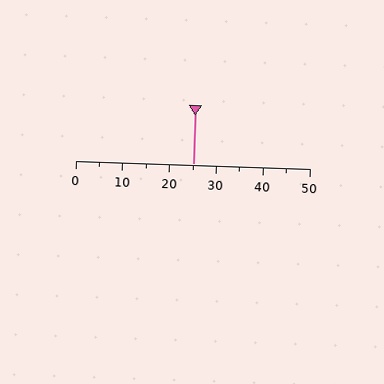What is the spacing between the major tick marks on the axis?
The major ticks are spaced 10 apart.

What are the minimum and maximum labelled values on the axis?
The axis runs from 0 to 50.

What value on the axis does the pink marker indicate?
The marker indicates approximately 25.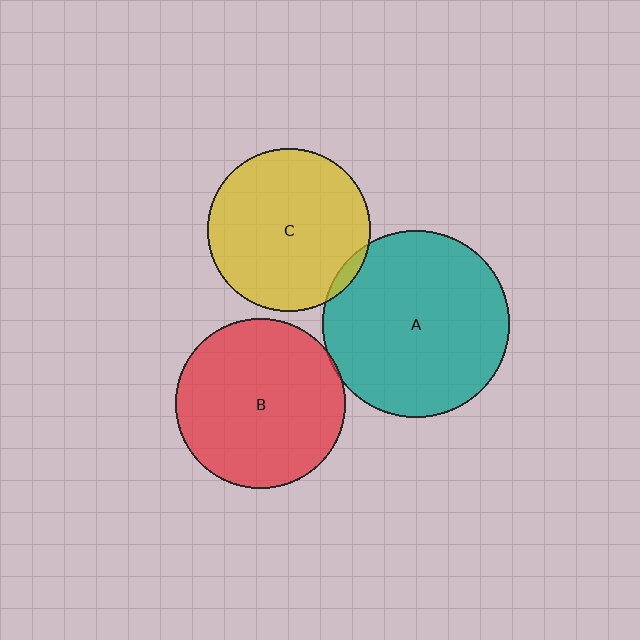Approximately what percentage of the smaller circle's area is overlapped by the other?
Approximately 5%.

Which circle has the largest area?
Circle A (teal).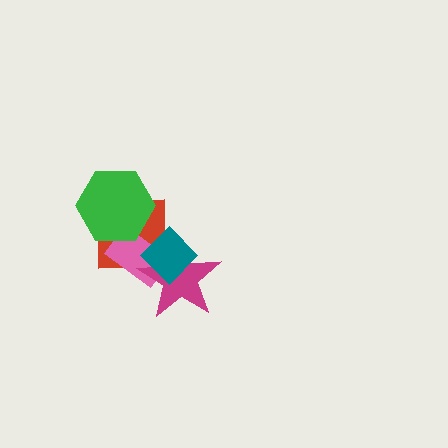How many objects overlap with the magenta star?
3 objects overlap with the magenta star.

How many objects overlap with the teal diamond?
3 objects overlap with the teal diamond.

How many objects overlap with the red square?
4 objects overlap with the red square.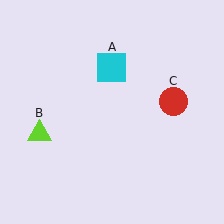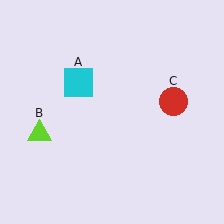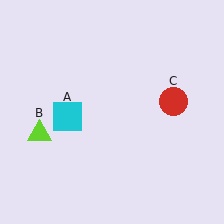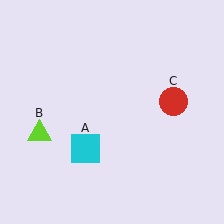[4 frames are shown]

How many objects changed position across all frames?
1 object changed position: cyan square (object A).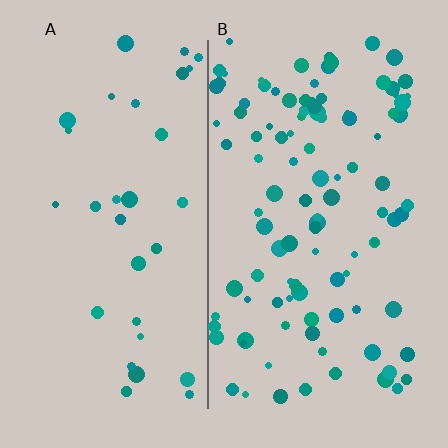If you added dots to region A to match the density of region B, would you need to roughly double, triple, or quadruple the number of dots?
Approximately triple.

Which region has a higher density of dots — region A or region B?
B (the right).